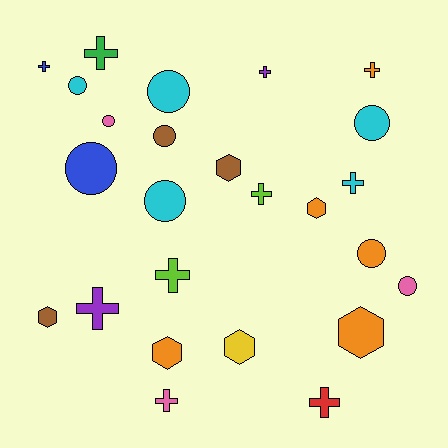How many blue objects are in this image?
There are 2 blue objects.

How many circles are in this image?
There are 9 circles.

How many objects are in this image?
There are 25 objects.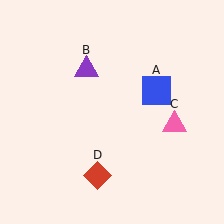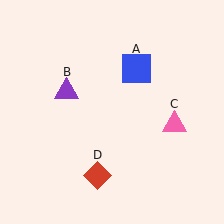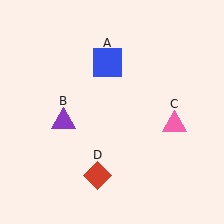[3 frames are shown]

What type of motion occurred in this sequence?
The blue square (object A), purple triangle (object B) rotated counterclockwise around the center of the scene.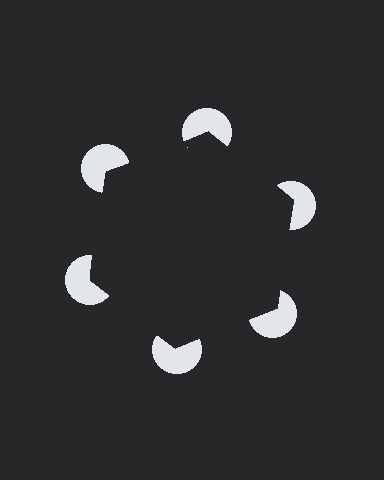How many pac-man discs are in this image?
There are 6 — one at each vertex of the illusory hexagon.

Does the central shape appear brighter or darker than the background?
It typically appears slightly darker than the background, even though no actual brightness change is drawn.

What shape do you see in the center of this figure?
An illusory hexagon — its edges are inferred from the aligned wedge cuts in the pac-man discs, not physically drawn.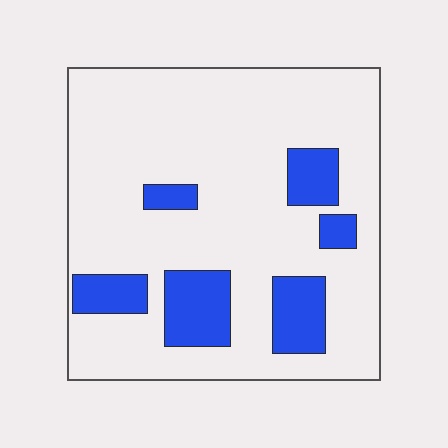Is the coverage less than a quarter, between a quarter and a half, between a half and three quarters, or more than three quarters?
Less than a quarter.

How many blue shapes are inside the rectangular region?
6.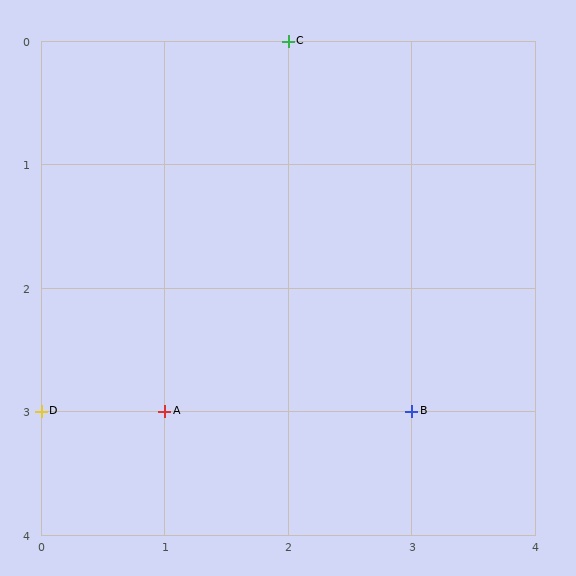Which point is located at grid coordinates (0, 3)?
Point D is at (0, 3).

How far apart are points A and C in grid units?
Points A and C are 1 column and 3 rows apart (about 3.2 grid units diagonally).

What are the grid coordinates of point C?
Point C is at grid coordinates (2, 0).